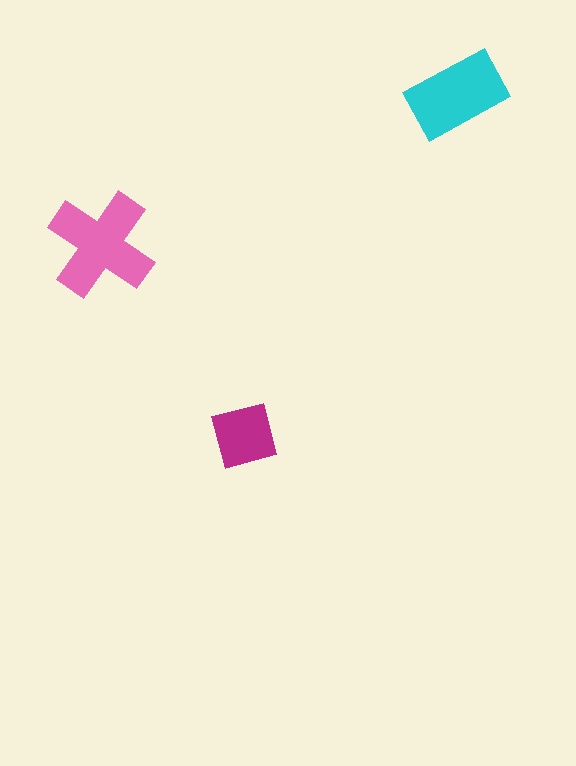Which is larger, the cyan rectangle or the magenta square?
The cyan rectangle.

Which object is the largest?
The pink cross.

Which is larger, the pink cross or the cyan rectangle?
The pink cross.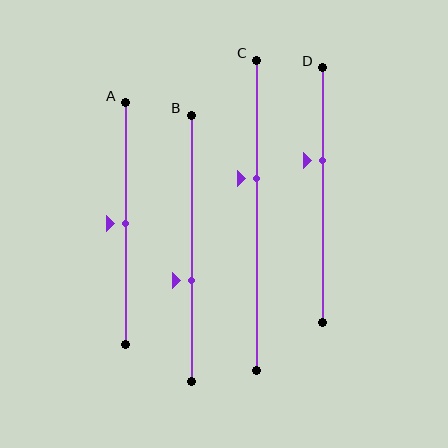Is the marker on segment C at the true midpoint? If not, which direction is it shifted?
No, the marker on segment C is shifted upward by about 12% of the segment length.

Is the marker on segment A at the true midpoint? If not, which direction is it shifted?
Yes, the marker on segment A is at the true midpoint.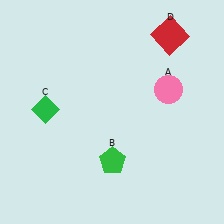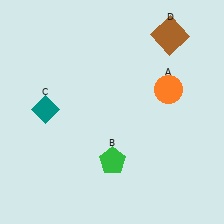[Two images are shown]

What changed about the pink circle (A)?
In Image 1, A is pink. In Image 2, it changed to orange.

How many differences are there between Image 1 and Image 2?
There are 3 differences between the two images.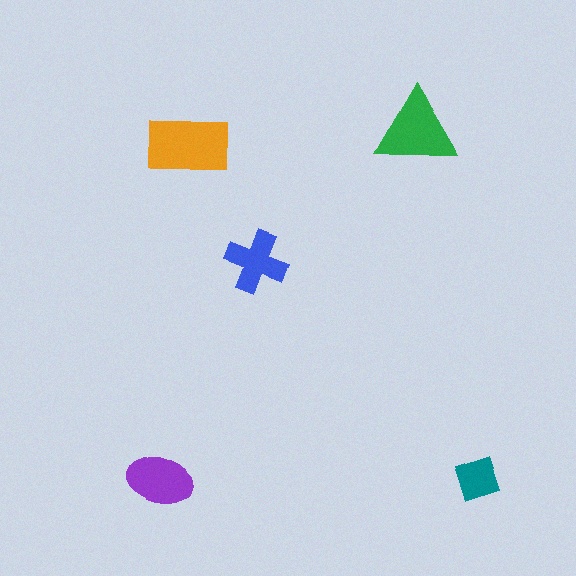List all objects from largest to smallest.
The orange rectangle, the green triangle, the purple ellipse, the blue cross, the teal diamond.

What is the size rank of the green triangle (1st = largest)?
2nd.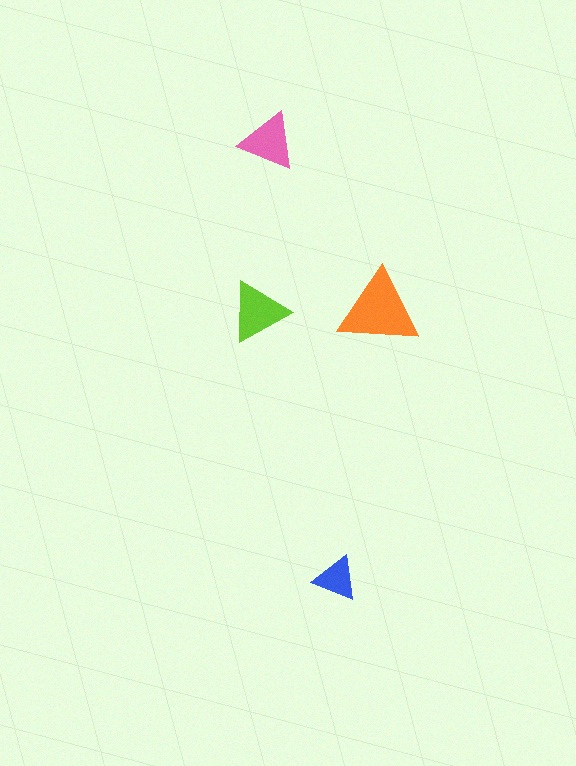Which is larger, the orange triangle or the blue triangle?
The orange one.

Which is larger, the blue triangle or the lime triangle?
The lime one.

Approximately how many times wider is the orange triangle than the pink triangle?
About 1.5 times wider.